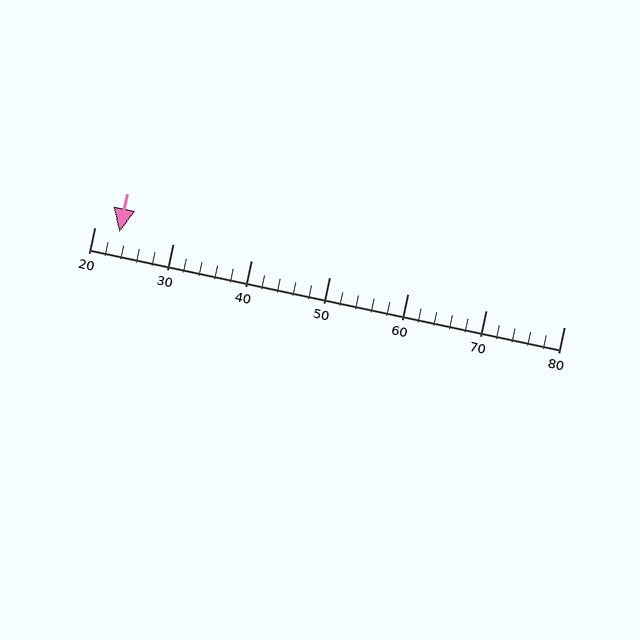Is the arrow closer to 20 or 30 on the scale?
The arrow is closer to 20.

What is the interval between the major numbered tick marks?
The major tick marks are spaced 10 units apart.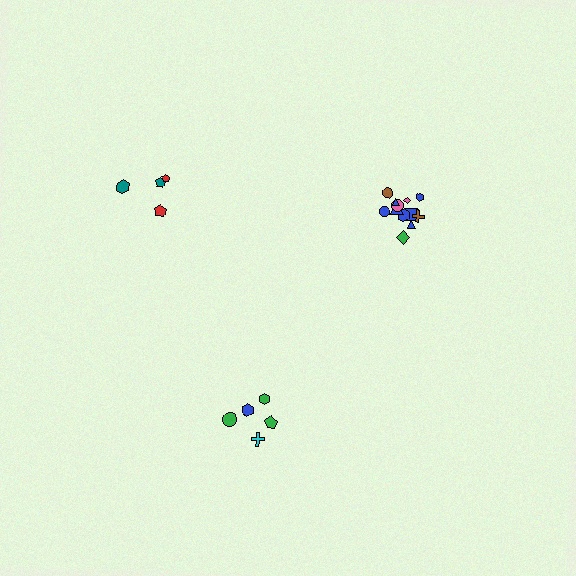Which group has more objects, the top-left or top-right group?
The top-right group.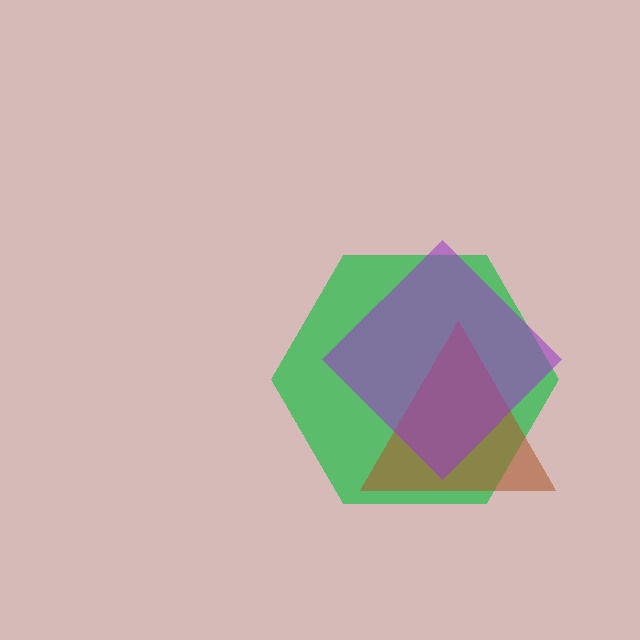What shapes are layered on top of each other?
The layered shapes are: a green hexagon, a brown triangle, a purple diamond.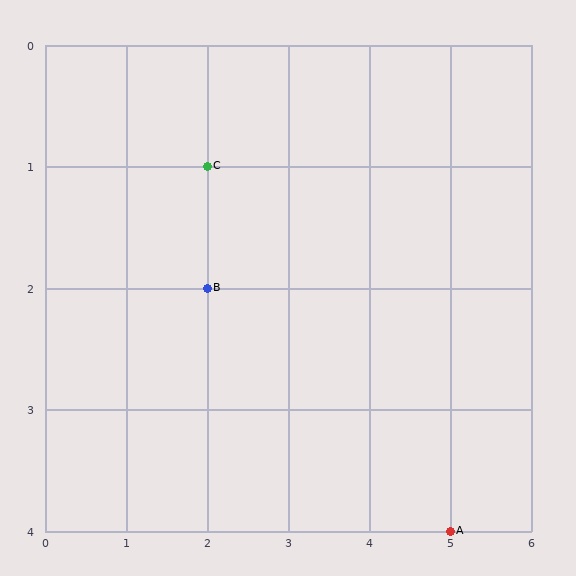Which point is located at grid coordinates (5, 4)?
Point A is at (5, 4).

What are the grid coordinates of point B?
Point B is at grid coordinates (2, 2).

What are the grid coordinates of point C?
Point C is at grid coordinates (2, 1).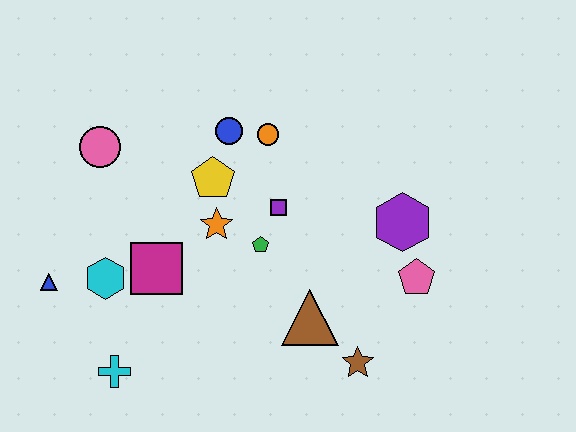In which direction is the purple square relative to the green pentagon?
The purple square is above the green pentagon.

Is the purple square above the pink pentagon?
Yes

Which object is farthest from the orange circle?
The cyan cross is farthest from the orange circle.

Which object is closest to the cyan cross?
The cyan hexagon is closest to the cyan cross.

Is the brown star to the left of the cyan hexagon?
No